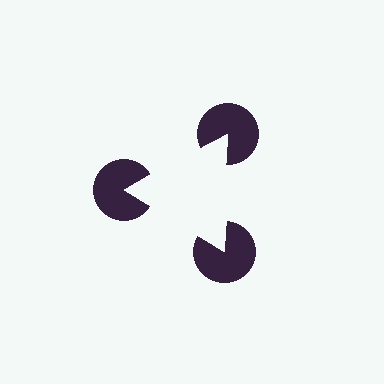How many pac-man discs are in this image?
There are 3 — one at each vertex of the illusory triangle.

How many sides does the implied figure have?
3 sides.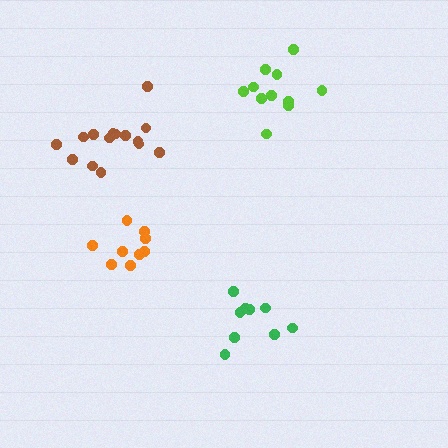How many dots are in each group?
Group 1: 9 dots, Group 2: 15 dots, Group 3: 10 dots, Group 4: 11 dots (45 total).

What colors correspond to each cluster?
The clusters are colored: orange, brown, green, lime.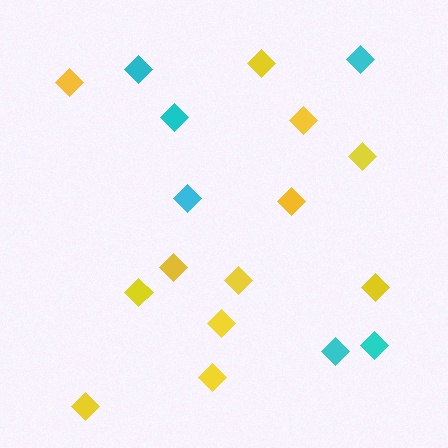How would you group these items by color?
There are 2 groups: one group of yellow diamonds (12) and one group of cyan diamonds (6).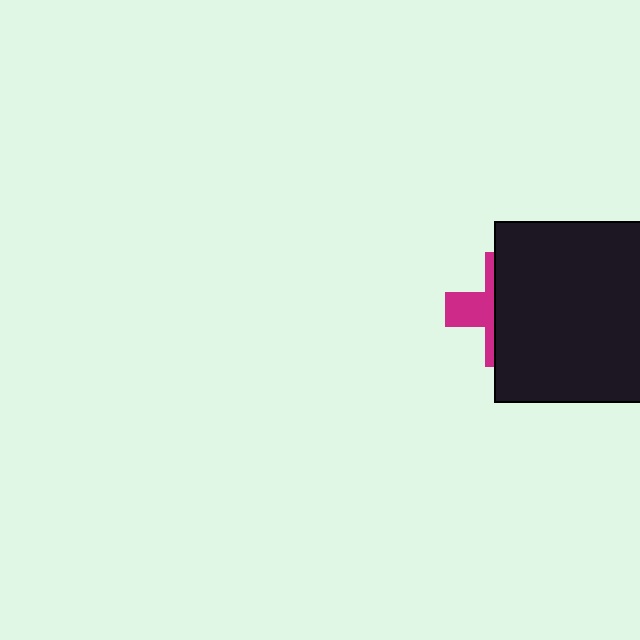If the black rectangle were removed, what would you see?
You would see the complete magenta cross.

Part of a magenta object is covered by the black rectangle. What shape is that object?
It is a cross.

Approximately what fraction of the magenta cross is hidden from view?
Roughly 65% of the magenta cross is hidden behind the black rectangle.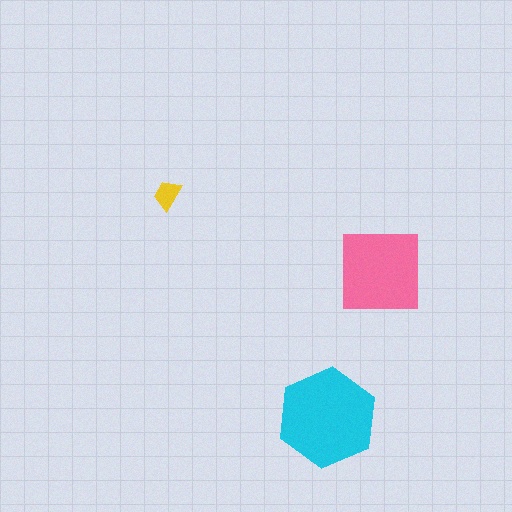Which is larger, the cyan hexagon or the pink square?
The cyan hexagon.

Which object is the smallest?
The yellow trapezoid.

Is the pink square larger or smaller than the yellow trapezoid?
Larger.